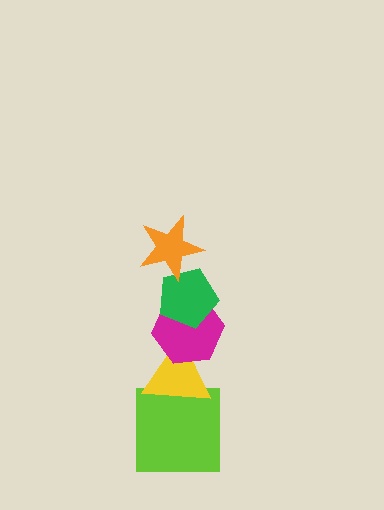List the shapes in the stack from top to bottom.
From top to bottom: the orange star, the green pentagon, the magenta hexagon, the yellow triangle, the lime square.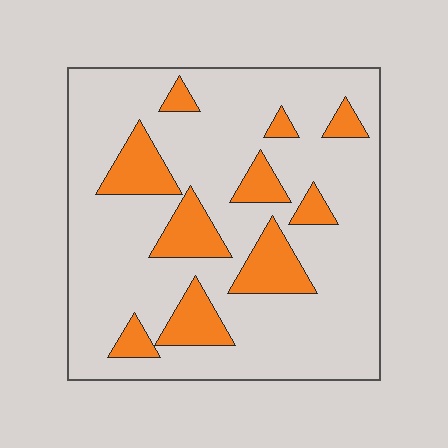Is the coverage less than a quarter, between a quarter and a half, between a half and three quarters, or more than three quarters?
Less than a quarter.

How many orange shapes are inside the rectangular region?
10.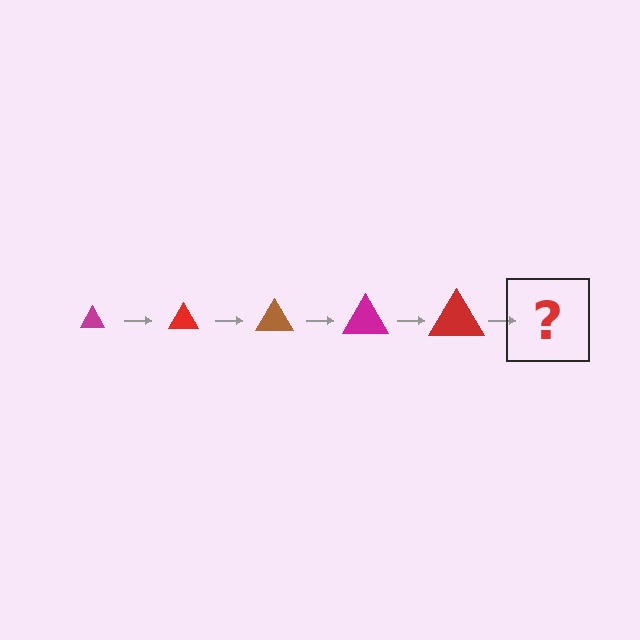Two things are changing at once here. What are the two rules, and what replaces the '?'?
The two rules are that the triangle grows larger each step and the color cycles through magenta, red, and brown. The '?' should be a brown triangle, larger than the previous one.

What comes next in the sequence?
The next element should be a brown triangle, larger than the previous one.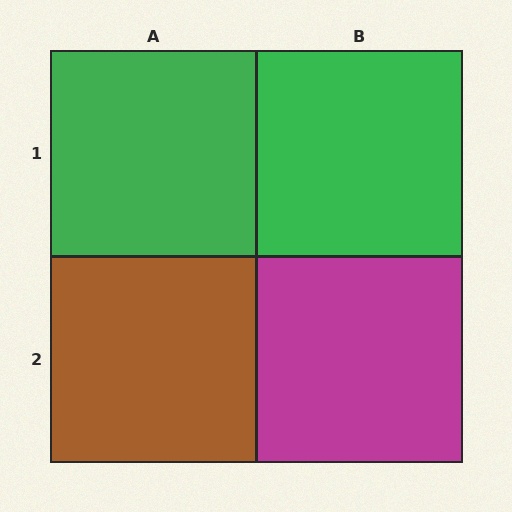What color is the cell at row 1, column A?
Green.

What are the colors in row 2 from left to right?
Brown, magenta.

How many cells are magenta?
1 cell is magenta.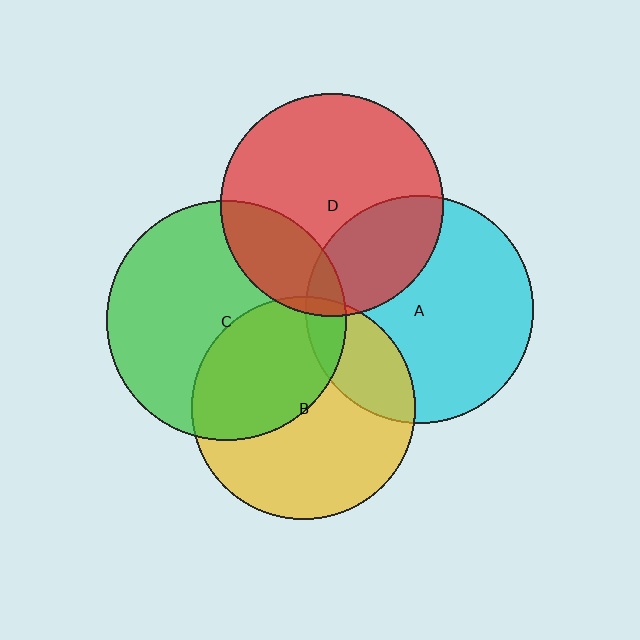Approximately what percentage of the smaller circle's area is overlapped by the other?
Approximately 30%.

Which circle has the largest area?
Circle C (green).